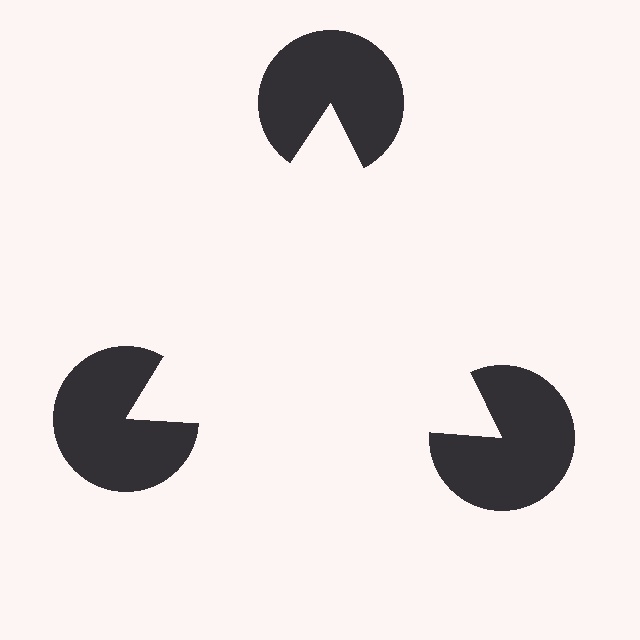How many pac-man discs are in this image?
There are 3 — one at each vertex of the illusory triangle.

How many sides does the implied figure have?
3 sides.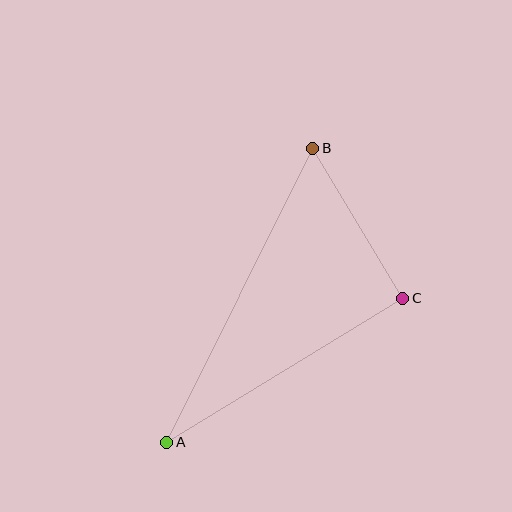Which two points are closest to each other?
Points B and C are closest to each other.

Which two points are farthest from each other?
Points A and B are farthest from each other.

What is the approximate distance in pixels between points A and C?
The distance between A and C is approximately 277 pixels.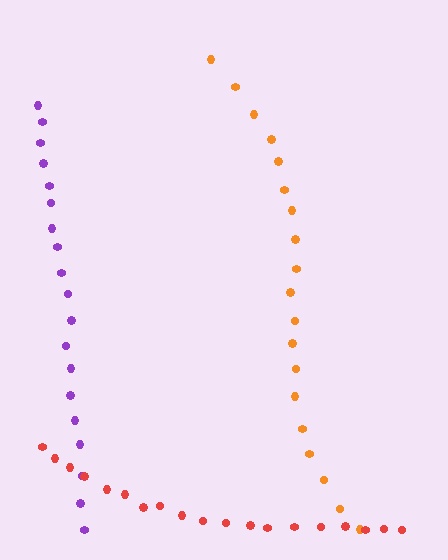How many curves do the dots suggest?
There are 3 distinct paths.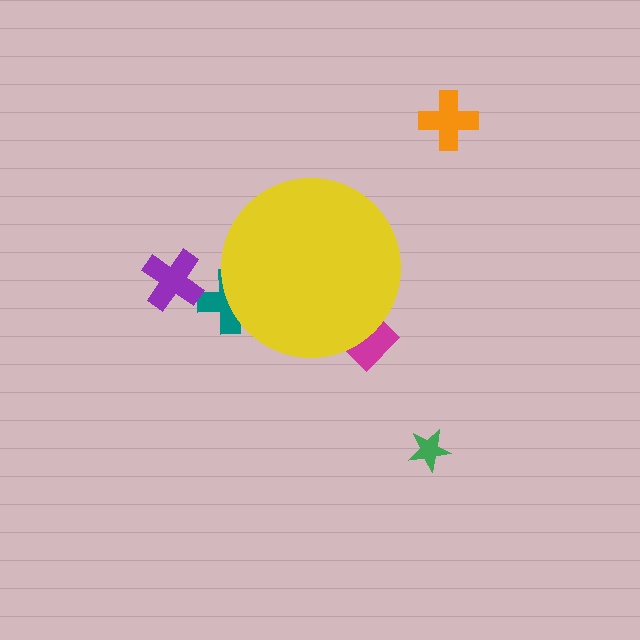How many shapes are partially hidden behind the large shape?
2 shapes are partially hidden.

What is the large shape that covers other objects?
A yellow circle.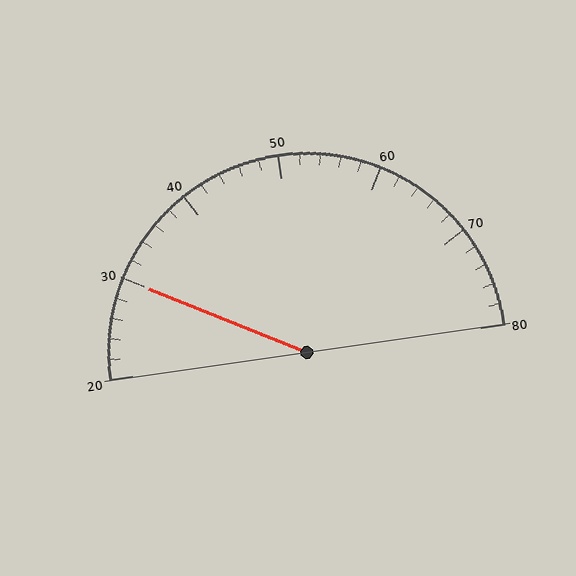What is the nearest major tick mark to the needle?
The nearest major tick mark is 30.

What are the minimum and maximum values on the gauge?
The gauge ranges from 20 to 80.